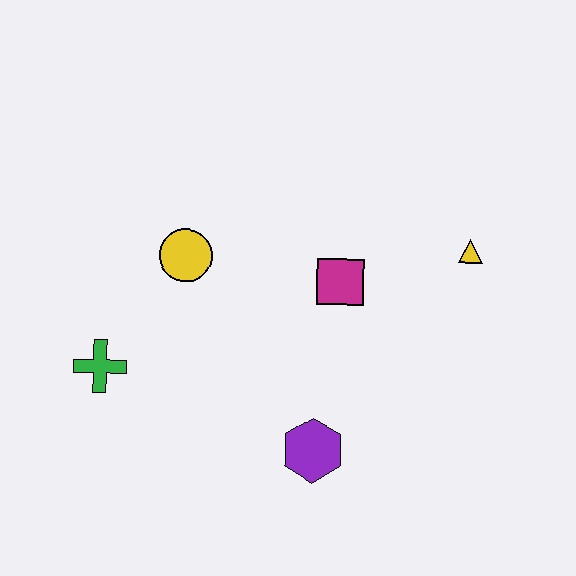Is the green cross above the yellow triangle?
No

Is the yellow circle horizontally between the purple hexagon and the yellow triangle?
No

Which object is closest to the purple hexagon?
The magenta square is closest to the purple hexagon.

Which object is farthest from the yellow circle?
The yellow triangle is farthest from the yellow circle.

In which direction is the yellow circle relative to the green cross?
The yellow circle is above the green cross.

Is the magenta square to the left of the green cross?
No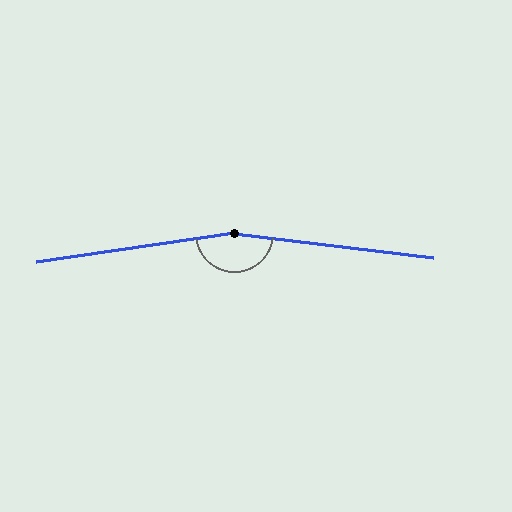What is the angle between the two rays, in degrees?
Approximately 165 degrees.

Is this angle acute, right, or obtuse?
It is obtuse.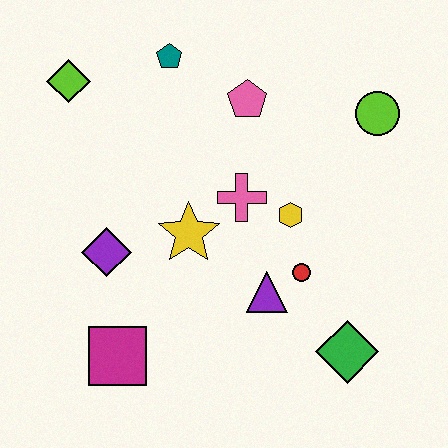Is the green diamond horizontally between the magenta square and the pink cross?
No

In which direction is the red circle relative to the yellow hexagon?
The red circle is below the yellow hexagon.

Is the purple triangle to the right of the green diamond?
No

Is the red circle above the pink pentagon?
No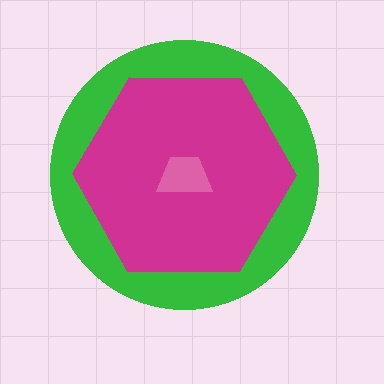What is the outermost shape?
The green circle.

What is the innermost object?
The pink trapezoid.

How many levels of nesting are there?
3.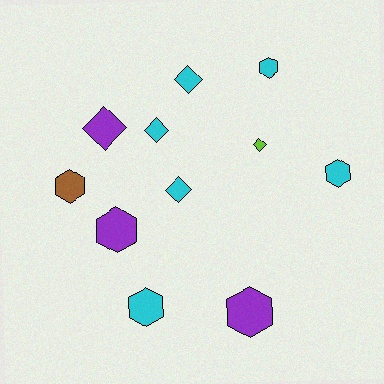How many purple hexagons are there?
There are 2 purple hexagons.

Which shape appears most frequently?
Hexagon, with 6 objects.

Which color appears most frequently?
Cyan, with 6 objects.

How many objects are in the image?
There are 11 objects.